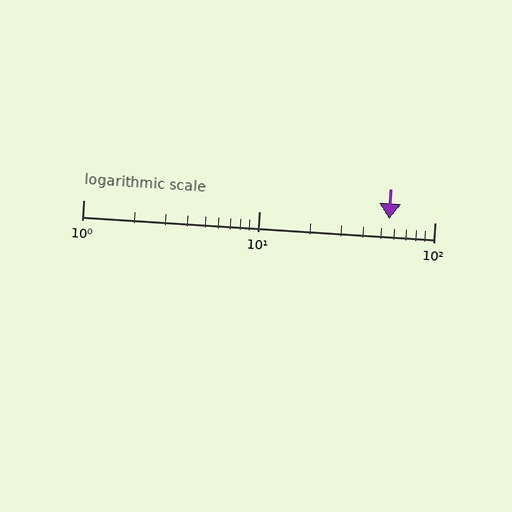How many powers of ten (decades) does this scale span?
The scale spans 2 decades, from 1 to 100.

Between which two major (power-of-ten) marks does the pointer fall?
The pointer is between 10 and 100.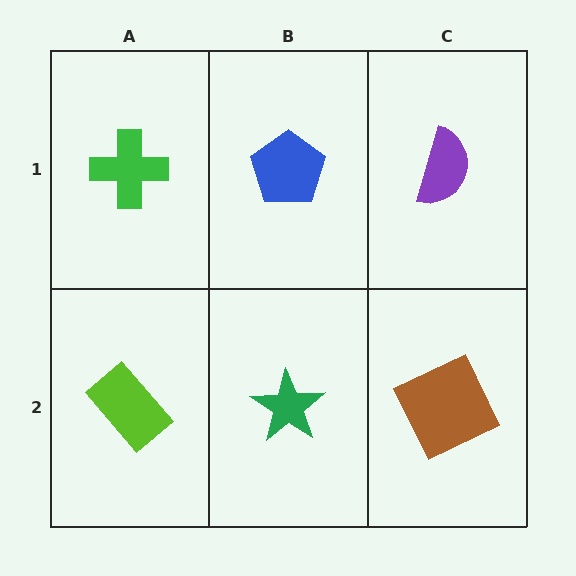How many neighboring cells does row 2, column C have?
2.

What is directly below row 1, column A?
A lime rectangle.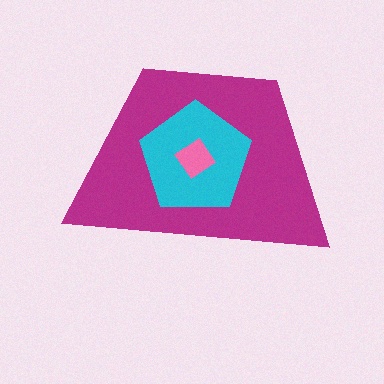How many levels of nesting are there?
3.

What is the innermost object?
The pink diamond.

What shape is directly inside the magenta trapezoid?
The cyan pentagon.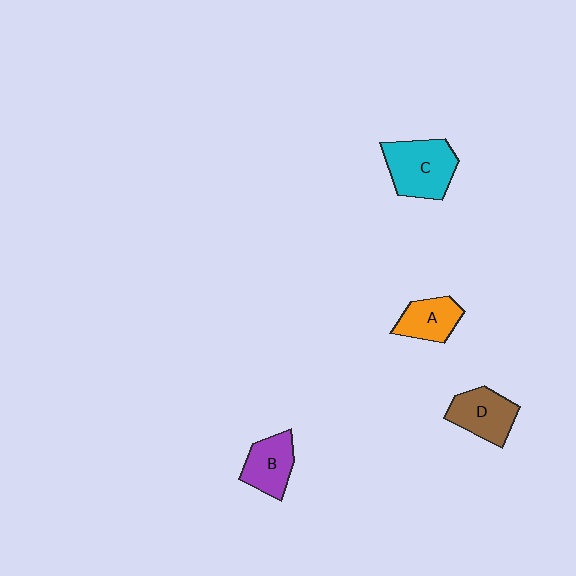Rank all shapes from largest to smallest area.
From largest to smallest: C (cyan), D (brown), B (purple), A (orange).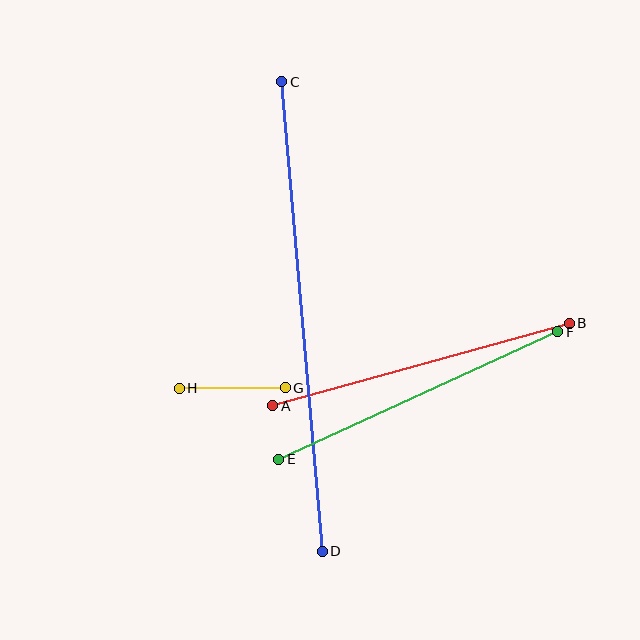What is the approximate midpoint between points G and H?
The midpoint is at approximately (232, 388) pixels.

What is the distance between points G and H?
The distance is approximately 106 pixels.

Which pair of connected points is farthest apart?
Points C and D are farthest apart.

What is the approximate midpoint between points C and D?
The midpoint is at approximately (302, 317) pixels.